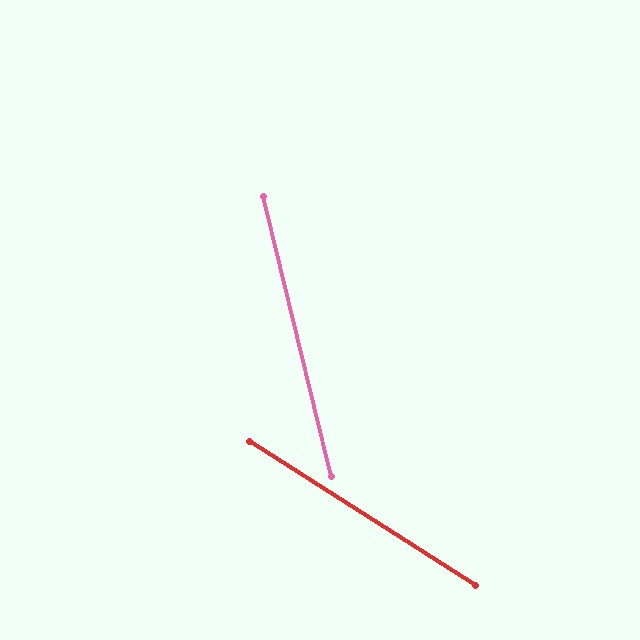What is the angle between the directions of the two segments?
Approximately 44 degrees.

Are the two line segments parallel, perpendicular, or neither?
Neither parallel nor perpendicular — they differ by about 44°.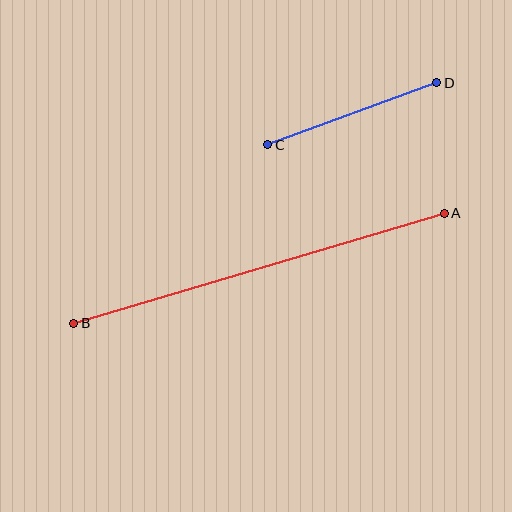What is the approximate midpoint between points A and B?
The midpoint is at approximately (259, 268) pixels.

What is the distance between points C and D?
The distance is approximately 180 pixels.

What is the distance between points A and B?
The distance is approximately 387 pixels.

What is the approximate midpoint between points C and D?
The midpoint is at approximately (352, 114) pixels.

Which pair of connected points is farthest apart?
Points A and B are farthest apart.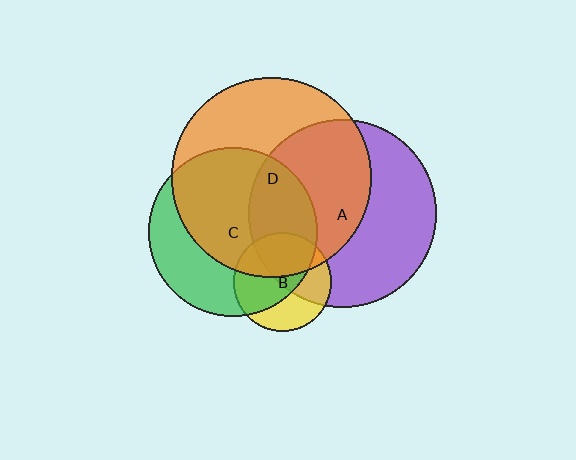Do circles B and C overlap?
Yes.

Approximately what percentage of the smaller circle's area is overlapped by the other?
Approximately 60%.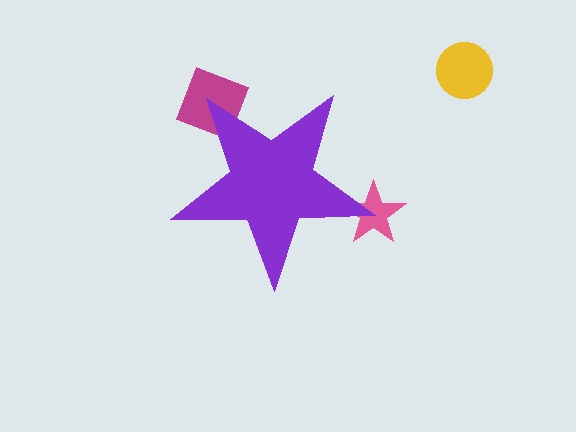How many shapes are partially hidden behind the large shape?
2 shapes are partially hidden.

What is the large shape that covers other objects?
A purple star.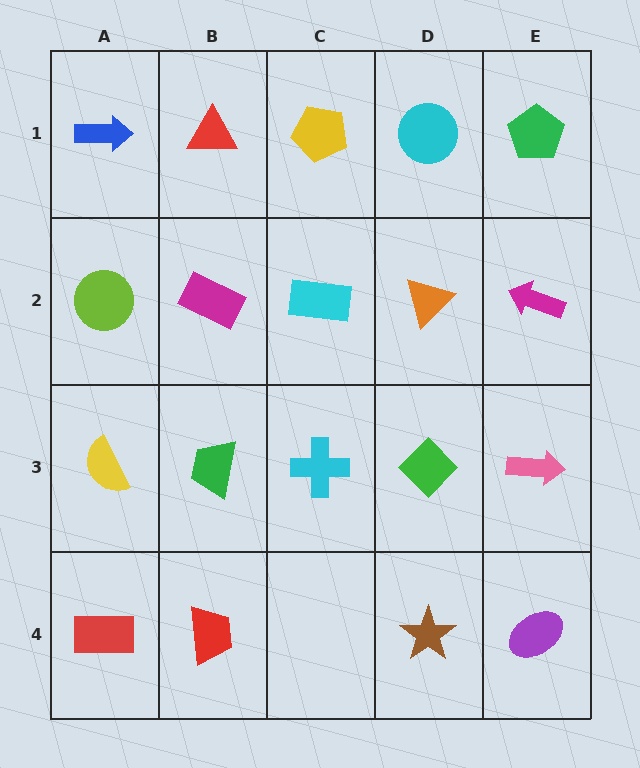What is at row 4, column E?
A purple ellipse.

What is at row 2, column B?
A magenta rectangle.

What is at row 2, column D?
An orange triangle.